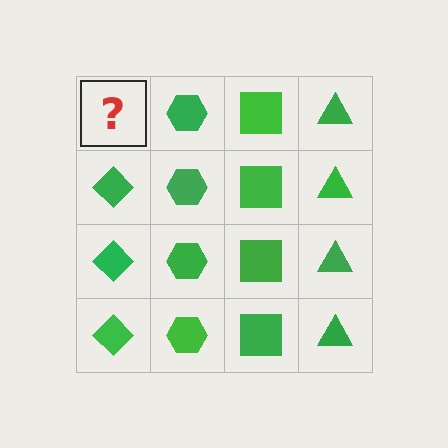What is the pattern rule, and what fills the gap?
The rule is that each column has a consistent shape. The gap should be filled with a green diamond.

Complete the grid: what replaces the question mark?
The question mark should be replaced with a green diamond.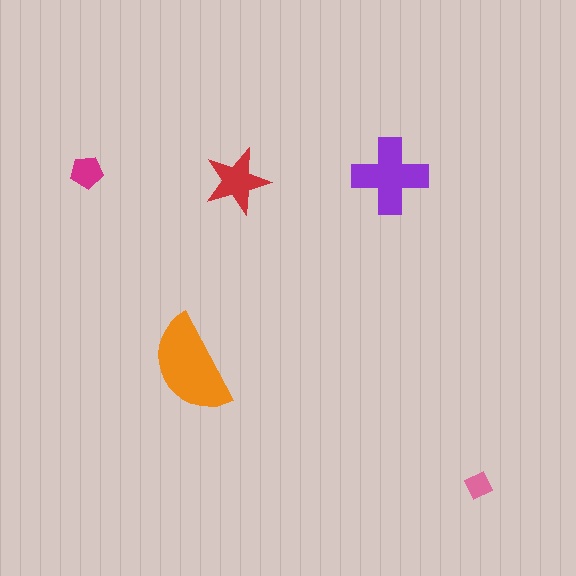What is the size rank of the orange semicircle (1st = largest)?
1st.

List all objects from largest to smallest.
The orange semicircle, the purple cross, the red star, the magenta pentagon, the pink diamond.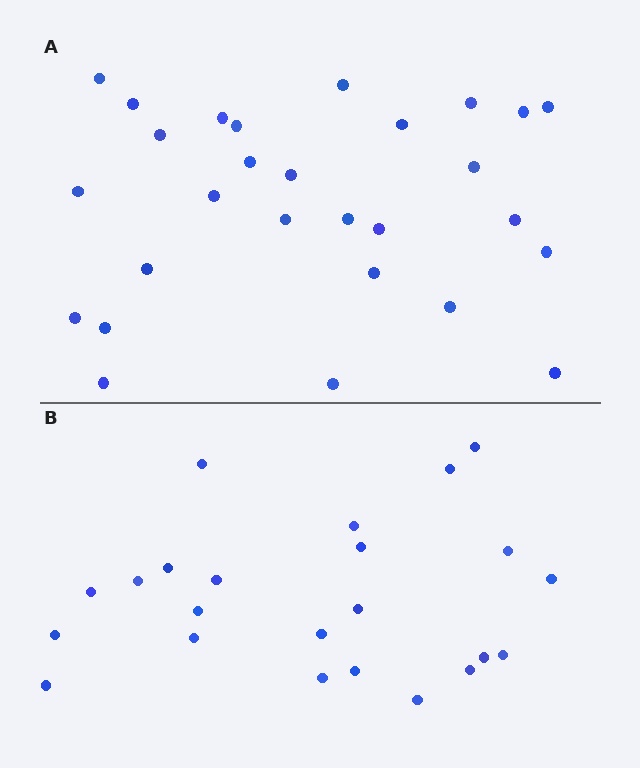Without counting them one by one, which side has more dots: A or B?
Region A (the top region) has more dots.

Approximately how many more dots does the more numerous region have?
Region A has about 5 more dots than region B.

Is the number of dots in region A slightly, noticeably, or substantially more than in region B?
Region A has only slightly more — the two regions are fairly close. The ratio is roughly 1.2 to 1.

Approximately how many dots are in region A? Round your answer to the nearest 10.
About 30 dots. (The exact count is 28, which rounds to 30.)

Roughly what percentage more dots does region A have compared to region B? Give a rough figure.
About 20% more.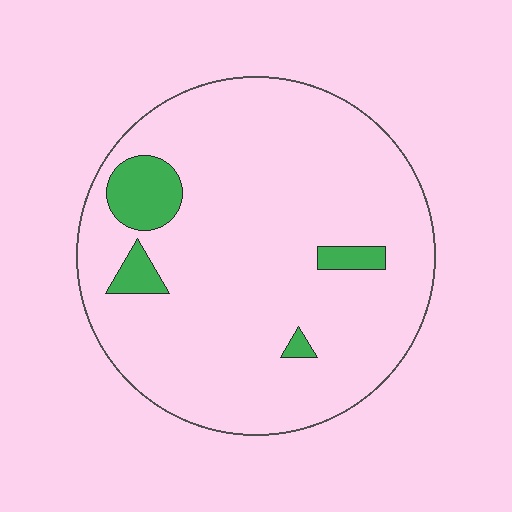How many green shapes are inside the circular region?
4.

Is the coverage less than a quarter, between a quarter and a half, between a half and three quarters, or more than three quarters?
Less than a quarter.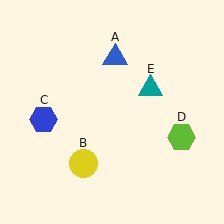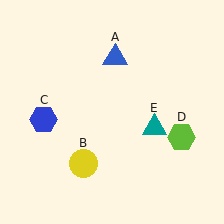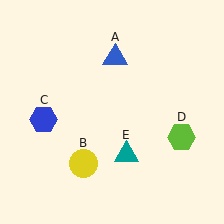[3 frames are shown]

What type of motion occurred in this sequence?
The teal triangle (object E) rotated clockwise around the center of the scene.